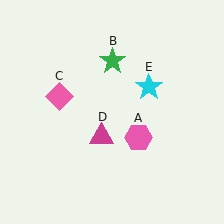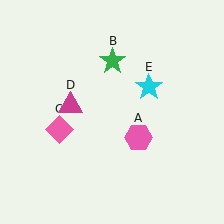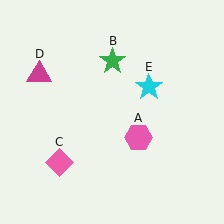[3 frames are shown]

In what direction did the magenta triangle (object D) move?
The magenta triangle (object D) moved up and to the left.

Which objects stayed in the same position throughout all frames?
Pink hexagon (object A) and green star (object B) and cyan star (object E) remained stationary.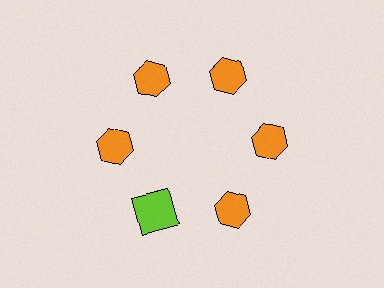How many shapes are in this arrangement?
There are 6 shapes arranged in a ring pattern.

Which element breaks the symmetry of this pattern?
The lime square at roughly the 7 o'clock position breaks the symmetry. All other shapes are orange hexagons.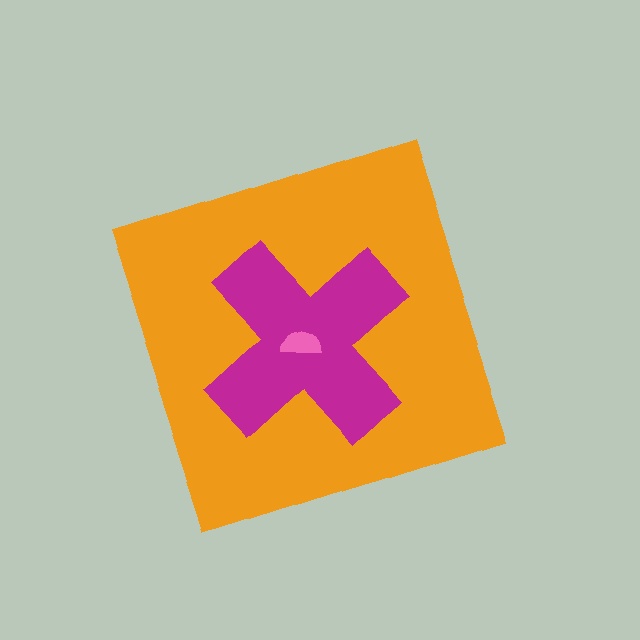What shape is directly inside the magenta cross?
The pink semicircle.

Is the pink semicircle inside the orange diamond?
Yes.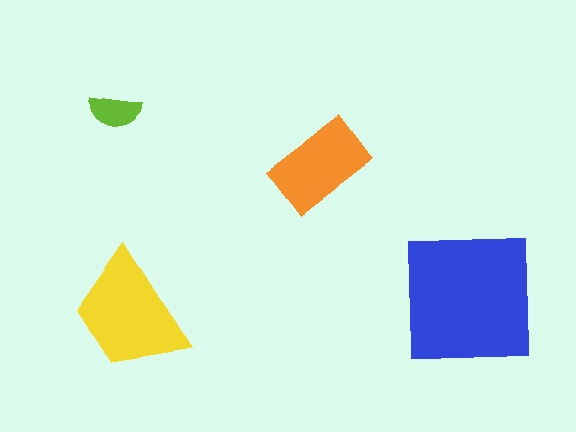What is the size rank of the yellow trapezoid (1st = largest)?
2nd.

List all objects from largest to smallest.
The blue square, the yellow trapezoid, the orange rectangle, the lime semicircle.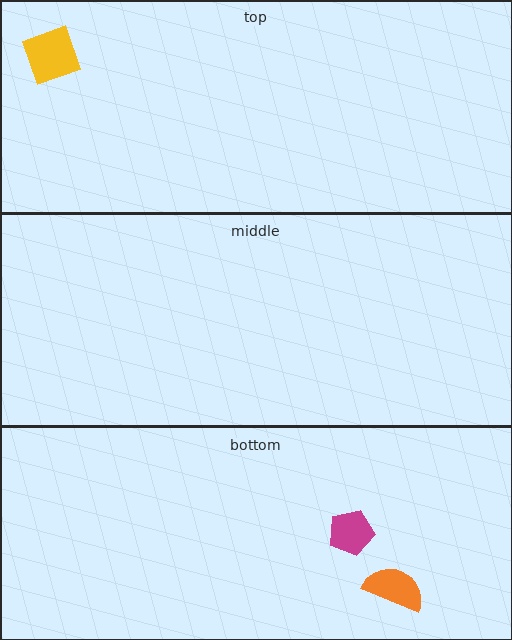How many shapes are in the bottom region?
2.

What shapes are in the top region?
The yellow square.